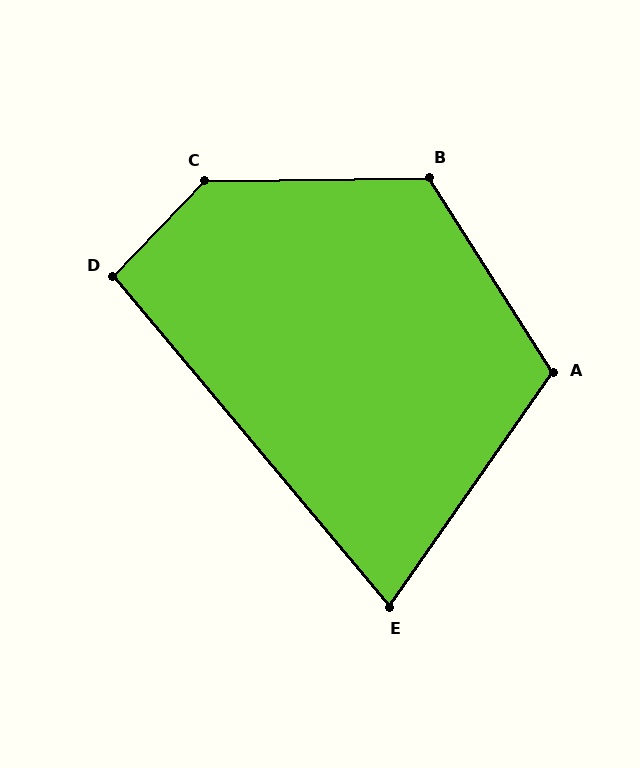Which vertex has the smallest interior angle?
E, at approximately 75 degrees.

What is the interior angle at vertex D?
Approximately 96 degrees (obtuse).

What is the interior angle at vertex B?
Approximately 122 degrees (obtuse).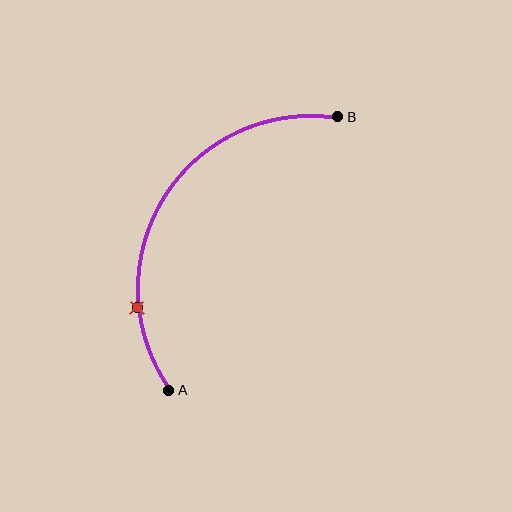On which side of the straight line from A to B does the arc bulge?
The arc bulges to the left of the straight line connecting A and B.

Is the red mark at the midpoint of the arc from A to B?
No. The red mark lies on the arc but is closer to endpoint A. The arc midpoint would be at the point on the curve equidistant along the arc from both A and B.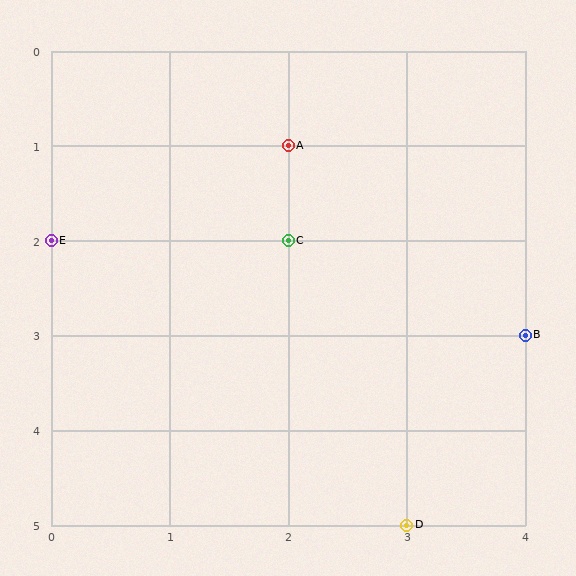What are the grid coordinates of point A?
Point A is at grid coordinates (2, 1).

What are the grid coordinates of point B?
Point B is at grid coordinates (4, 3).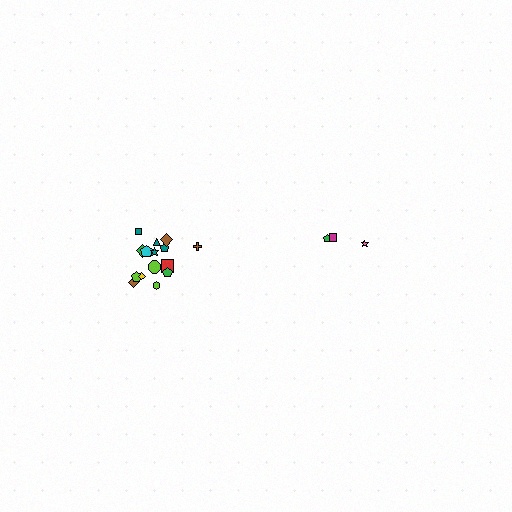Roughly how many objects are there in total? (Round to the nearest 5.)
Roughly 20 objects in total.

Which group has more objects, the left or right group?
The left group.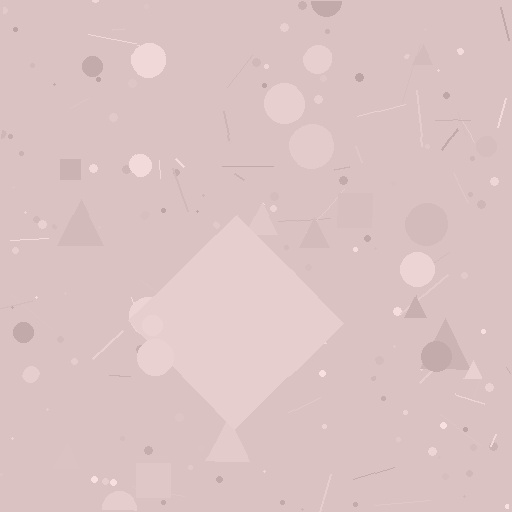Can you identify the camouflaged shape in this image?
The camouflaged shape is a diamond.